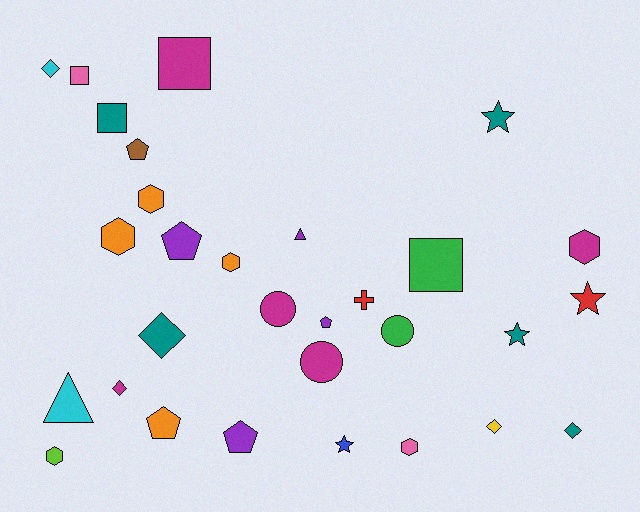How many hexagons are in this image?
There are 6 hexagons.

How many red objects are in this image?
There are 2 red objects.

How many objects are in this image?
There are 30 objects.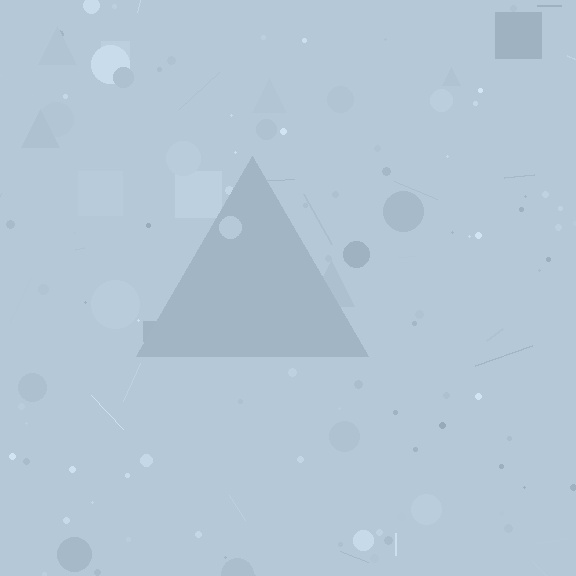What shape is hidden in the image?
A triangle is hidden in the image.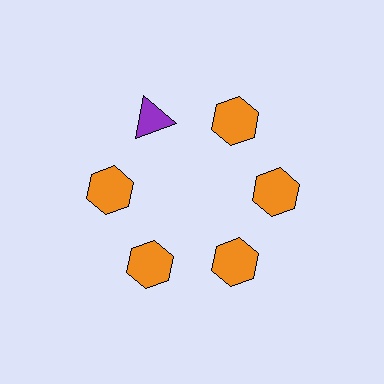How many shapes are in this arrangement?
There are 6 shapes arranged in a ring pattern.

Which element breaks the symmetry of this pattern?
The purple triangle at roughly the 11 o'clock position breaks the symmetry. All other shapes are orange hexagons.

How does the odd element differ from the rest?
It differs in both color (purple instead of orange) and shape (triangle instead of hexagon).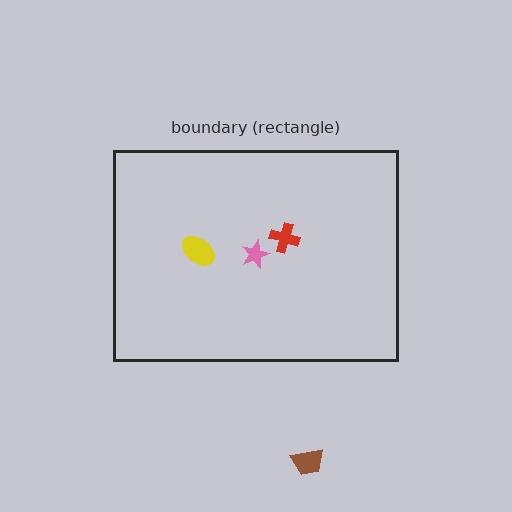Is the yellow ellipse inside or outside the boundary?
Inside.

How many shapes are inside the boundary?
3 inside, 1 outside.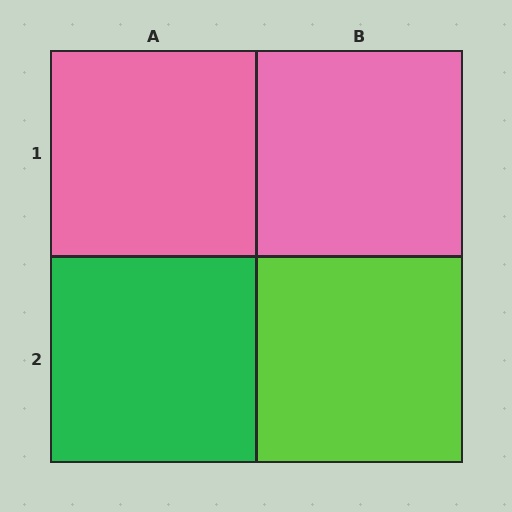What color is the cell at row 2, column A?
Green.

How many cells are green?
1 cell is green.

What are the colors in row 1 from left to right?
Pink, pink.